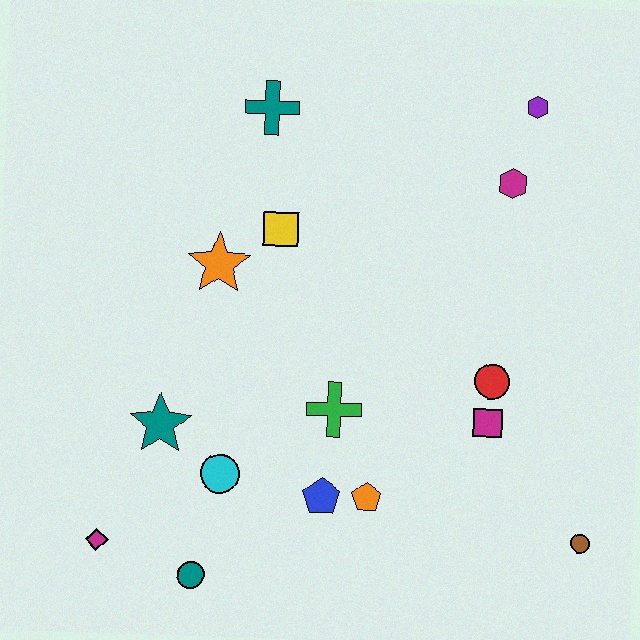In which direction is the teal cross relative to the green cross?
The teal cross is above the green cross.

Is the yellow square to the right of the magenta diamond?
Yes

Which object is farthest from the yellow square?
The brown circle is farthest from the yellow square.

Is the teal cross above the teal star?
Yes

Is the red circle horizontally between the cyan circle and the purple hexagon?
Yes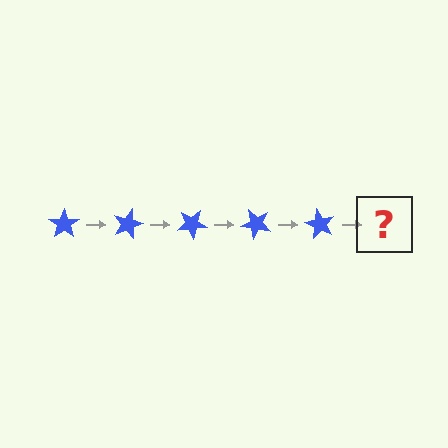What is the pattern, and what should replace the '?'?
The pattern is that the star rotates 15 degrees each step. The '?' should be a blue star rotated 75 degrees.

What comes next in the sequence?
The next element should be a blue star rotated 75 degrees.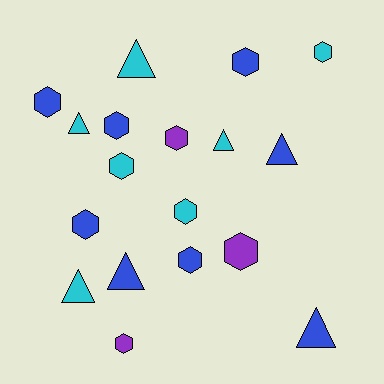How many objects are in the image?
There are 18 objects.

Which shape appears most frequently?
Hexagon, with 11 objects.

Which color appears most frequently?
Blue, with 8 objects.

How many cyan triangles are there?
There are 4 cyan triangles.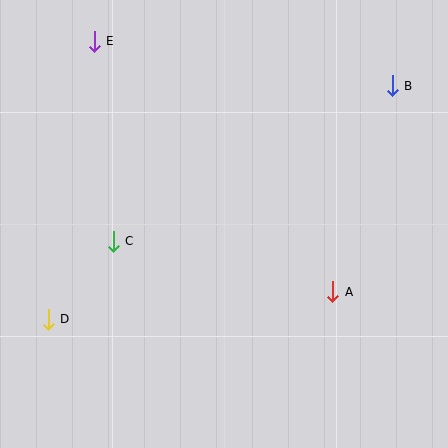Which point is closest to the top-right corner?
Point B is closest to the top-right corner.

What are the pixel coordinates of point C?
Point C is at (113, 241).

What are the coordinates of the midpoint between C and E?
The midpoint between C and E is at (104, 141).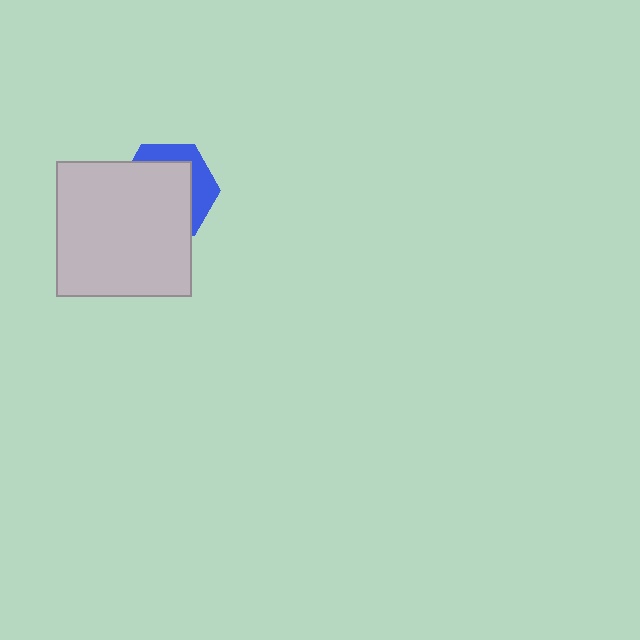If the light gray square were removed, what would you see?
You would see the complete blue hexagon.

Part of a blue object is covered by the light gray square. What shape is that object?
It is a hexagon.